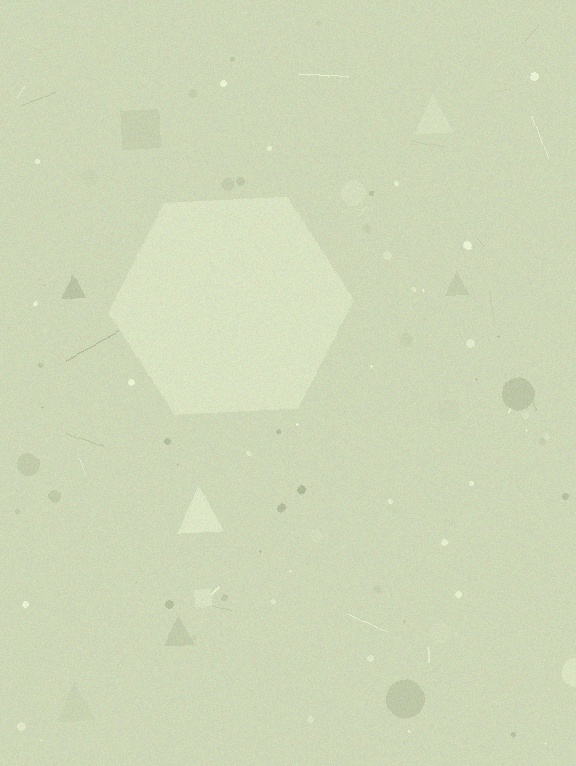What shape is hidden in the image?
A hexagon is hidden in the image.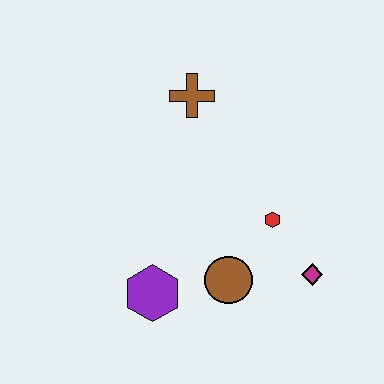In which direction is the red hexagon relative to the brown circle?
The red hexagon is above the brown circle.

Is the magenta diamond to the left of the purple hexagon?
No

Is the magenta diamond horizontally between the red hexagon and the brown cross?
No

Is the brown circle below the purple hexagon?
No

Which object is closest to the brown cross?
The red hexagon is closest to the brown cross.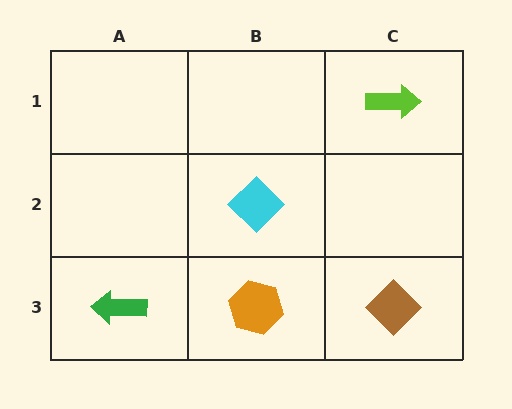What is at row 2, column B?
A cyan diamond.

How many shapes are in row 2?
1 shape.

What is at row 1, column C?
A lime arrow.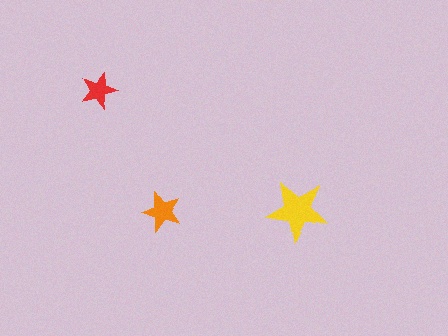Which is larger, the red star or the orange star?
The orange one.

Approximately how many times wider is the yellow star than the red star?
About 1.5 times wider.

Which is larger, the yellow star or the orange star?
The yellow one.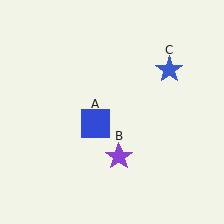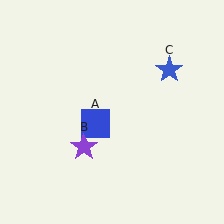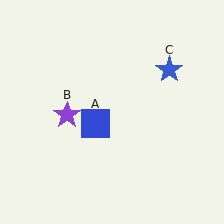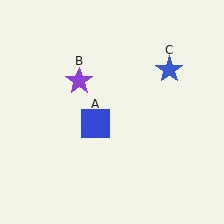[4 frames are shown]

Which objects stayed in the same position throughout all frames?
Blue square (object A) and blue star (object C) remained stationary.